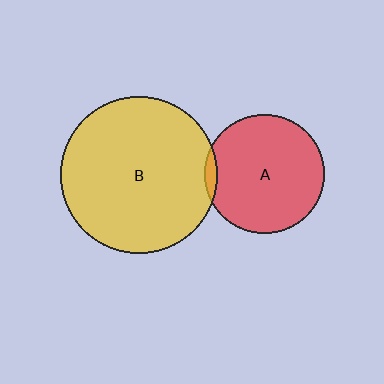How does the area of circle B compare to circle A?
Approximately 1.7 times.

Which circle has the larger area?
Circle B (yellow).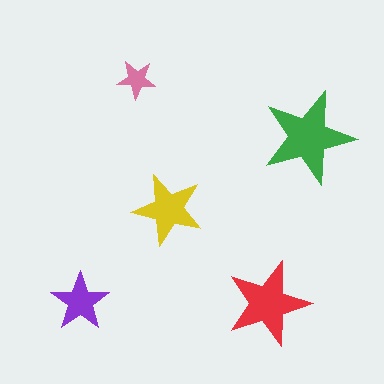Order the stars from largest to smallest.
the green one, the red one, the yellow one, the purple one, the pink one.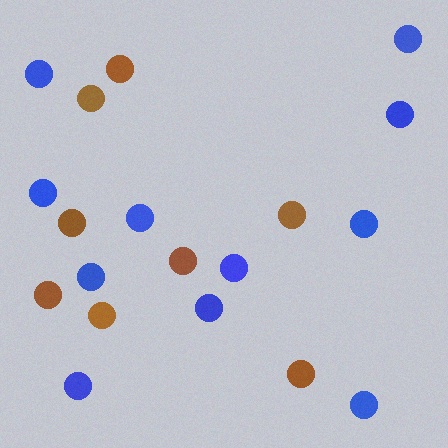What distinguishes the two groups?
There are 2 groups: one group of brown circles (8) and one group of blue circles (11).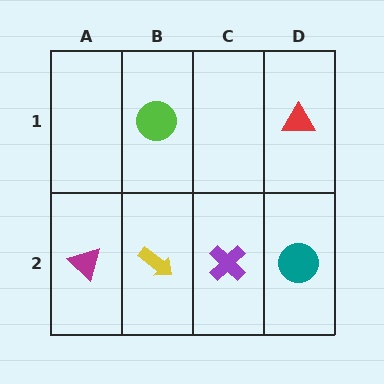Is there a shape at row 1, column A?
No, that cell is empty.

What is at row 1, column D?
A red triangle.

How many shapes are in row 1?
2 shapes.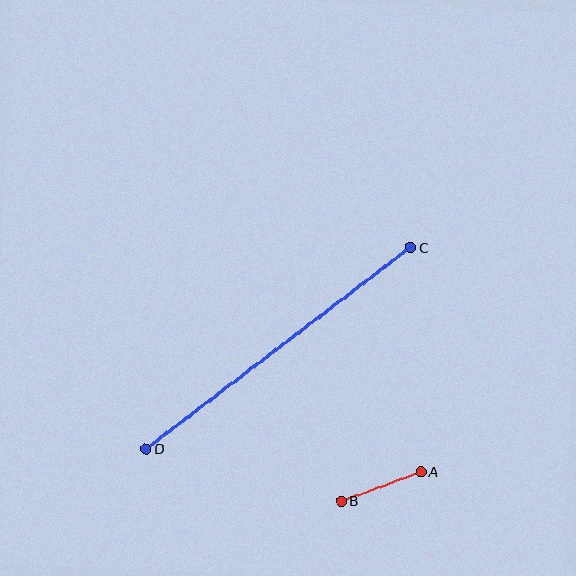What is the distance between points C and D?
The distance is approximately 333 pixels.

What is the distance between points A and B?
The distance is approximately 84 pixels.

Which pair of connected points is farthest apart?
Points C and D are farthest apart.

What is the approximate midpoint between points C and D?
The midpoint is at approximately (279, 348) pixels.